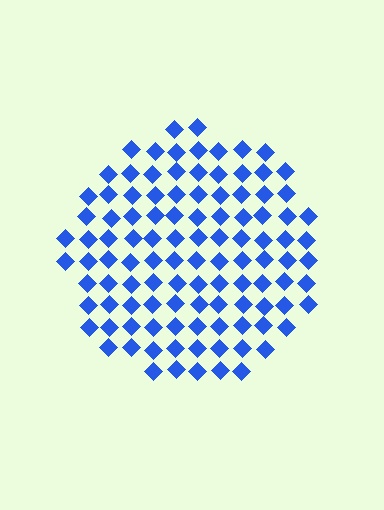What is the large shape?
The large shape is a circle.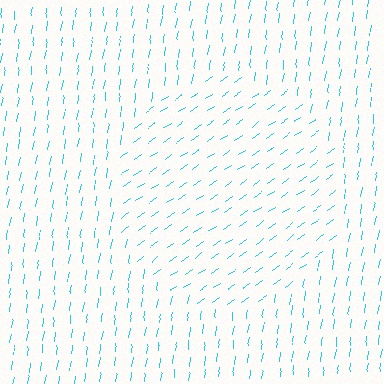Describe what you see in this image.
The image is filled with small cyan line segments. A circle region in the image has lines oriented differently from the surrounding lines, creating a visible texture boundary.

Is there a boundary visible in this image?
Yes, there is a texture boundary formed by a change in line orientation.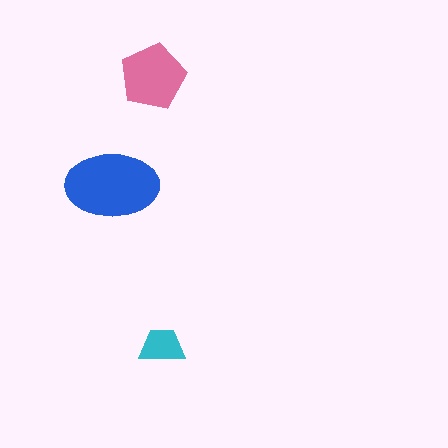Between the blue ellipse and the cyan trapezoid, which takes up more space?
The blue ellipse.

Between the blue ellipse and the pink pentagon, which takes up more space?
The blue ellipse.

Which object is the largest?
The blue ellipse.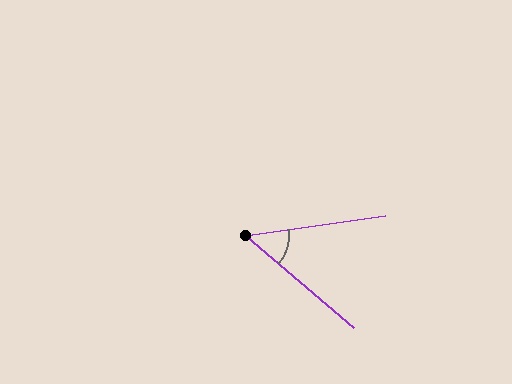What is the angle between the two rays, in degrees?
Approximately 49 degrees.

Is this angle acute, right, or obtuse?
It is acute.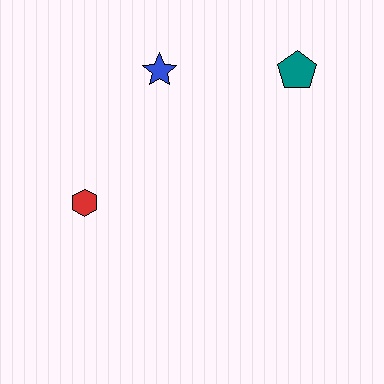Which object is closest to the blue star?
The teal pentagon is closest to the blue star.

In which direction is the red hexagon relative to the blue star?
The red hexagon is below the blue star.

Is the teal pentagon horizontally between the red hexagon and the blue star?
No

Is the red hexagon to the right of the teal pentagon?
No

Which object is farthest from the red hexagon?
The teal pentagon is farthest from the red hexagon.